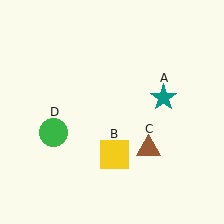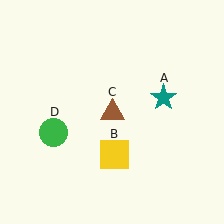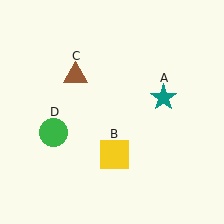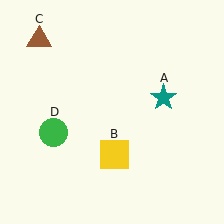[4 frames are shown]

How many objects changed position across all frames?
1 object changed position: brown triangle (object C).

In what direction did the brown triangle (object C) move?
The brown triangle (object C) moved up and to the left.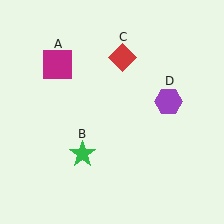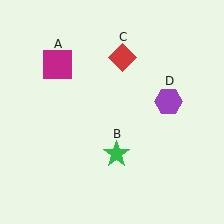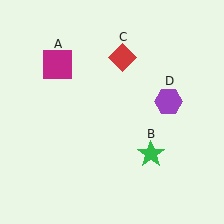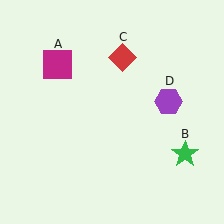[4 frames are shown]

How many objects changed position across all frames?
1 object changed position: green star (object B).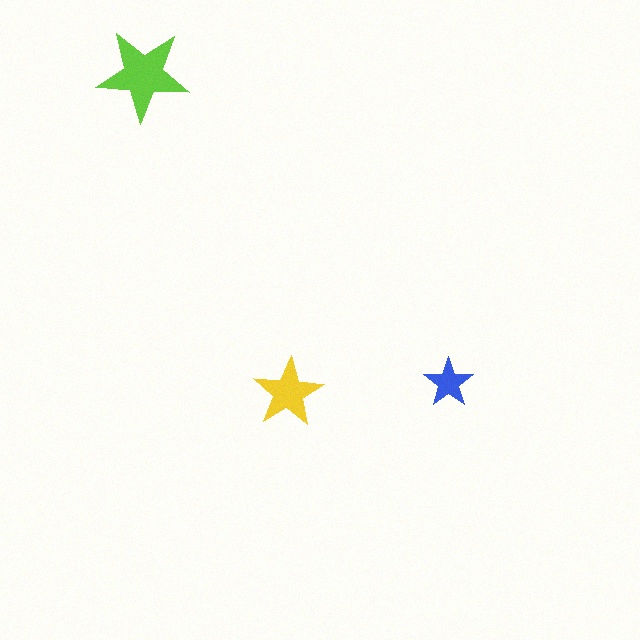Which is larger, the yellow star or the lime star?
The lime one.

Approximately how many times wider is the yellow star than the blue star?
About 1.5 times wider.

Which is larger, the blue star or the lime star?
The lime one.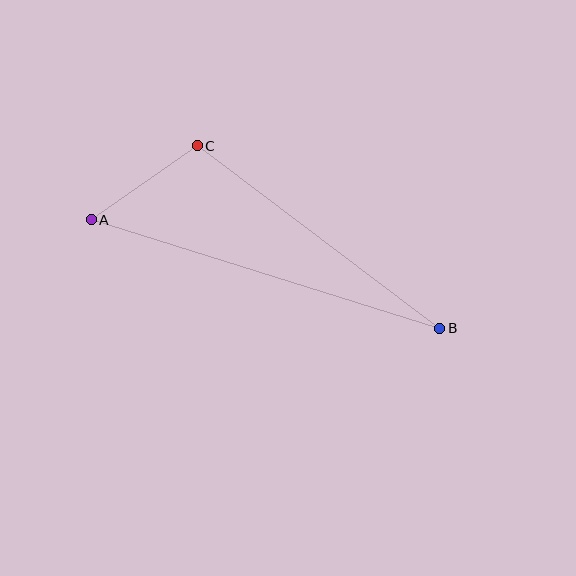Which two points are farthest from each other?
Points A and B are farthest from each other.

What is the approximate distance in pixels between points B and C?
The distance between B and C is approximately 304 pixels.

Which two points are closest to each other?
Points A and C are closest to each other.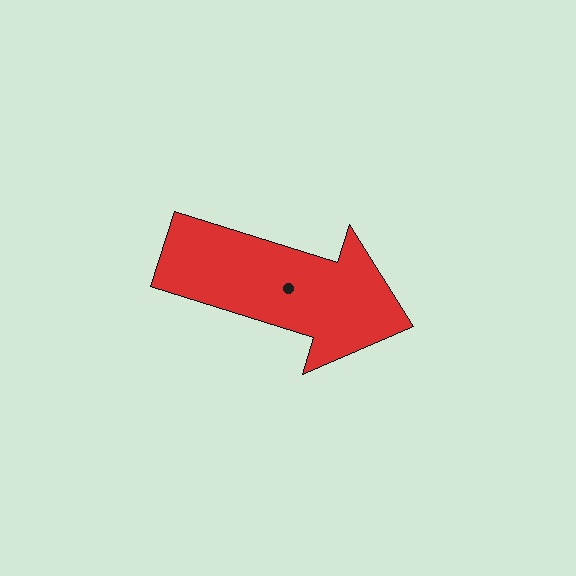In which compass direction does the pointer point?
East.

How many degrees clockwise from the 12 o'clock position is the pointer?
Approximately 107 degrees.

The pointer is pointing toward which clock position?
Roughly 4 o'clock.